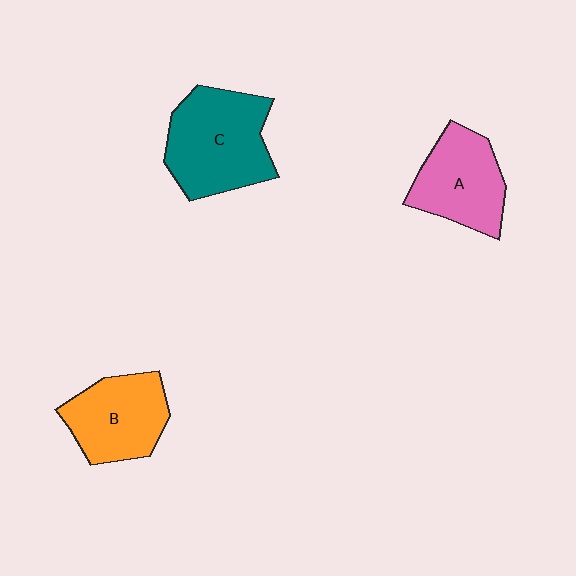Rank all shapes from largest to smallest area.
From largest to smallest: C (teal), A (pink), B (orange).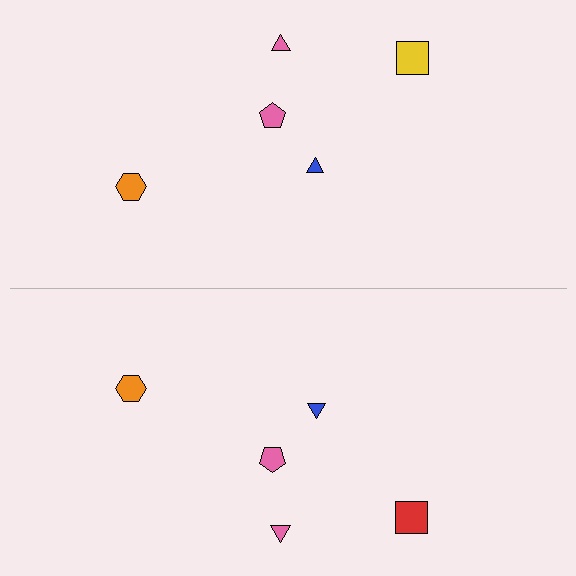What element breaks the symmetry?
The red square on the bottom side breaks the symmetry — its mirror counterpart is yellow.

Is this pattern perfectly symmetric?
No, the pattern is not perfectly symmetric. The red square on the bottom side breaks the symmetry — its mirror counterpart is yellow.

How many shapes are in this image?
There are 10 shapes in this image.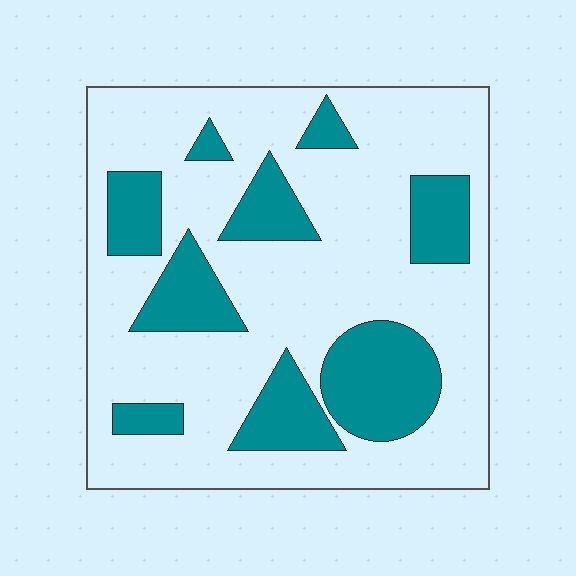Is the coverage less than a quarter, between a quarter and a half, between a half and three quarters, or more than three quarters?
Between a quarter and a half.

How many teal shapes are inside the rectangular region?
9.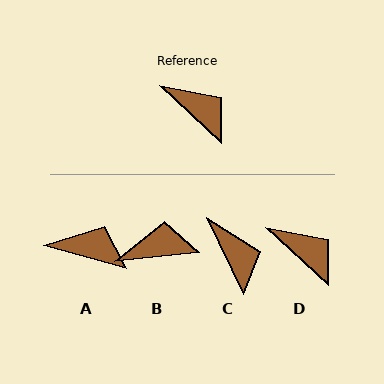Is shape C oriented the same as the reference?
No, it is off by about 22 degrees.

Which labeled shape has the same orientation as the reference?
D.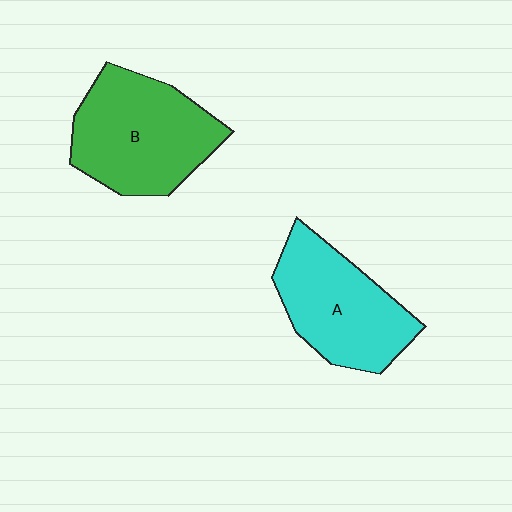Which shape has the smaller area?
Shape A (cyan).